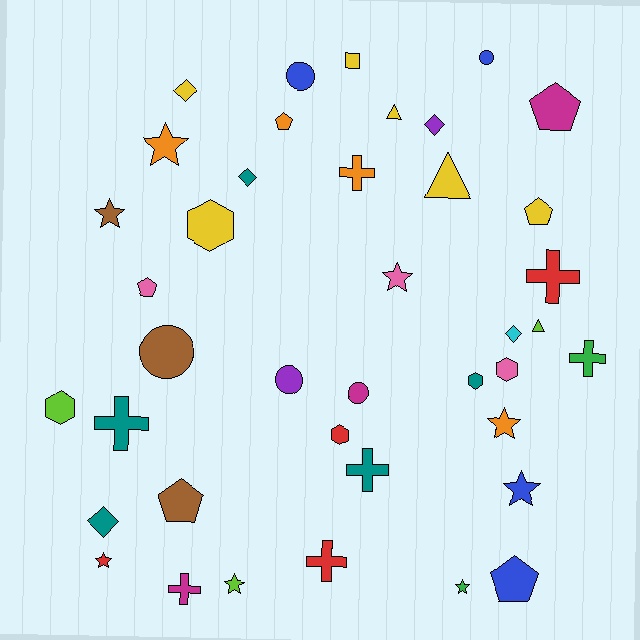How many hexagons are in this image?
There are 5 hexagons.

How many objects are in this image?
There are 40 objects.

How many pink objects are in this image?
There are 3 pink objects.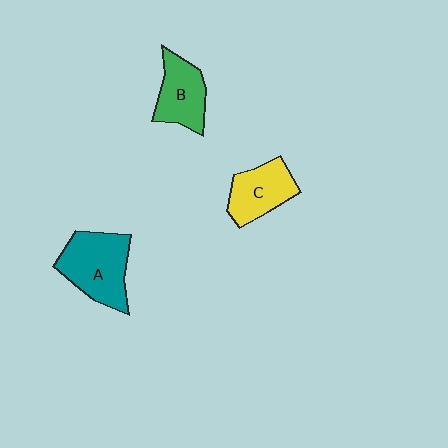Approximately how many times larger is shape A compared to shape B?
Approximately 1.4 times.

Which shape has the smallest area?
Shape B (green).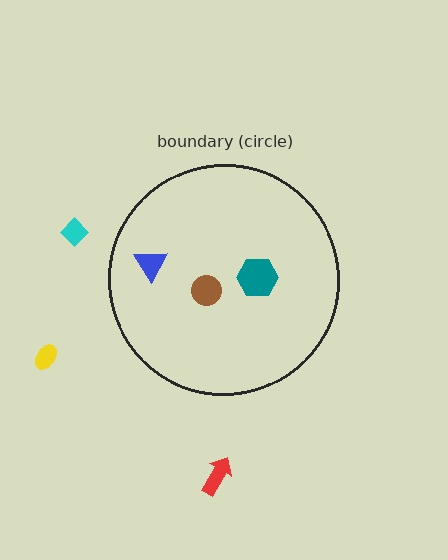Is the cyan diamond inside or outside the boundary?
Outside.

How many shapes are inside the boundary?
3 inside, 3 outside.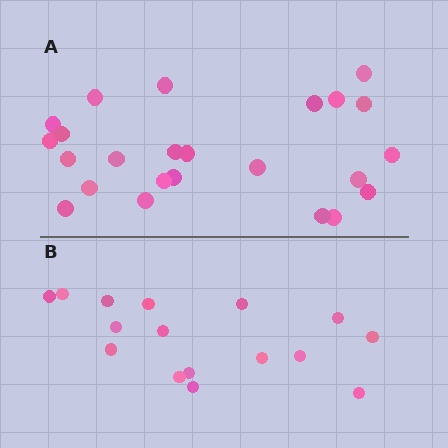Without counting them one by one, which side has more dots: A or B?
Region A (the top region) has more dots.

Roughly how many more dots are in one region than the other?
Region A has roughly 8 or so more dots than region B.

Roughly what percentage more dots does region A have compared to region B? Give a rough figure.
About 50% more.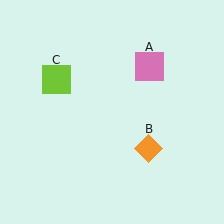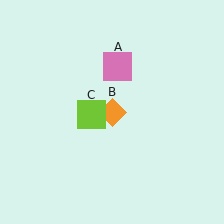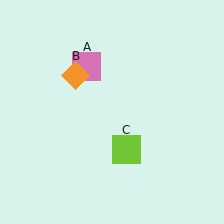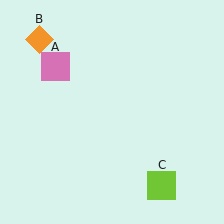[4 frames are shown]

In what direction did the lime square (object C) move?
The lime square (object C) moved down and to the right.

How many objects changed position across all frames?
3 objects changed position: pink square (object A), orange diamond (object B), lime square (object C).